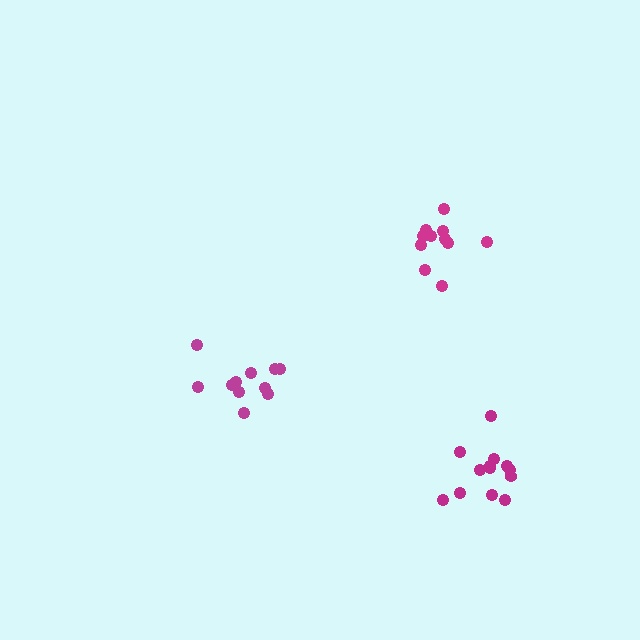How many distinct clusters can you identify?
There are 3 distinct clusters.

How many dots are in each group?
Group 1: 11 dots, Group 2: 11 dots, Group 3: 13 dots (35 total).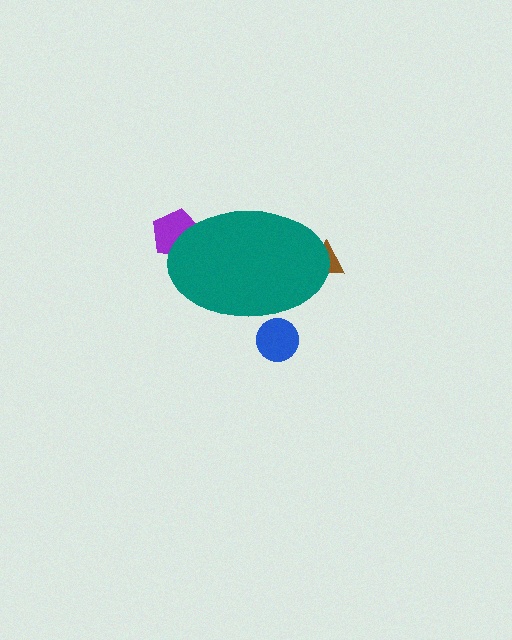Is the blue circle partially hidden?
Yes, the blue circle is partially hidden behind the teal ellipse.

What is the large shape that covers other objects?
A teal ellipse.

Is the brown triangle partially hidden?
Yes, the brown triangle is partially hidden behind the teal ellipse.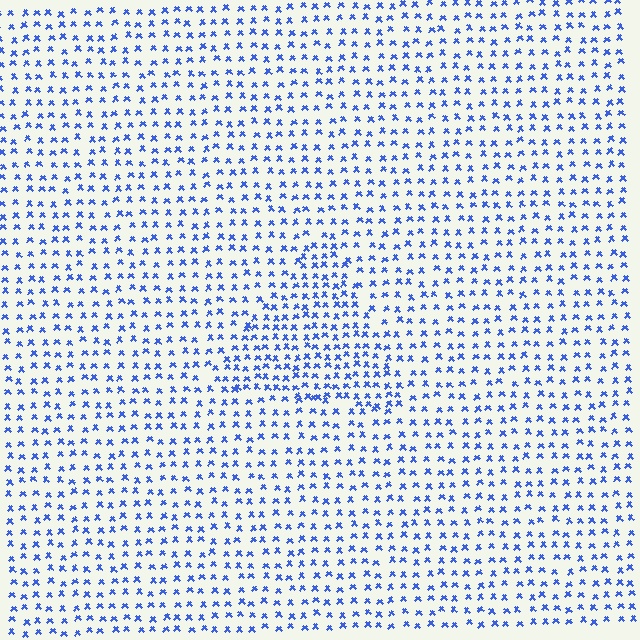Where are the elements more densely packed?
The elements are more densely packed inside the triangle boundary.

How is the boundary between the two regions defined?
The boundary is defined by a change in element density (approximately 1.6x ratio). All elements are the same color, size, and shape.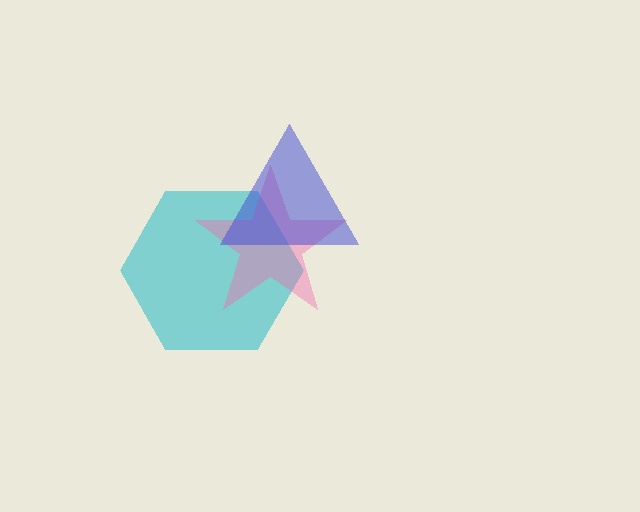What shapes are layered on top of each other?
The layered shapes are: a cyan hexagon, a pink star, a blue triangle.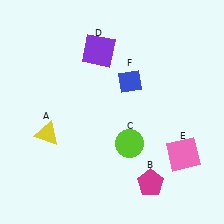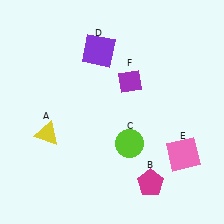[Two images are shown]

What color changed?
The diamond (F) changed from blue in Image 1 to purple in Image 2.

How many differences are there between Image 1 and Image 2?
There is 1 difference between the two images.